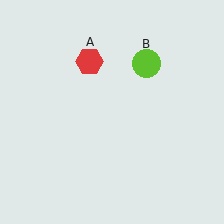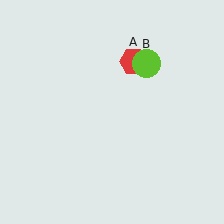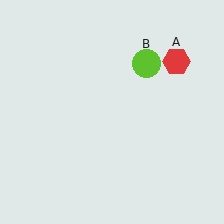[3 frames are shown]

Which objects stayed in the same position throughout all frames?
Lime circle (object B) remained stationary.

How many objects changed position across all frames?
1 object changed position: red hexagon (object A).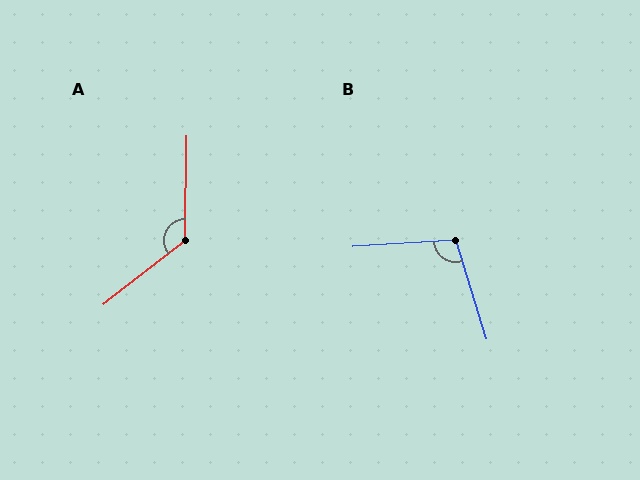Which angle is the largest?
A, at approximately 129 degrees.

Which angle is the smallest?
B, at approximately 103 degrees.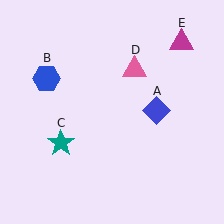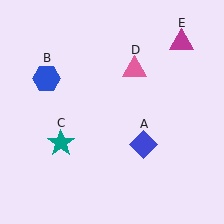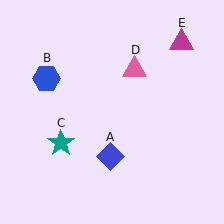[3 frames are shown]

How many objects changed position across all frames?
1 object changed position: blue diamond (object A).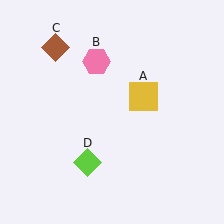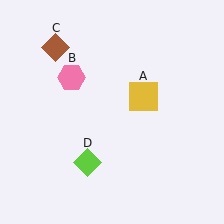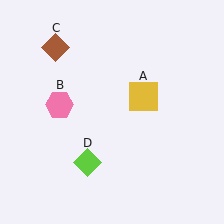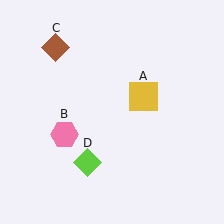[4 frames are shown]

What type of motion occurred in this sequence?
The pink hexagon (object B) rotated counterclockwise around the center of the scene.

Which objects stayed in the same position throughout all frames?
Yellow square (object A) and brown diamond (object C) and lime diamond (object D) remained stationary.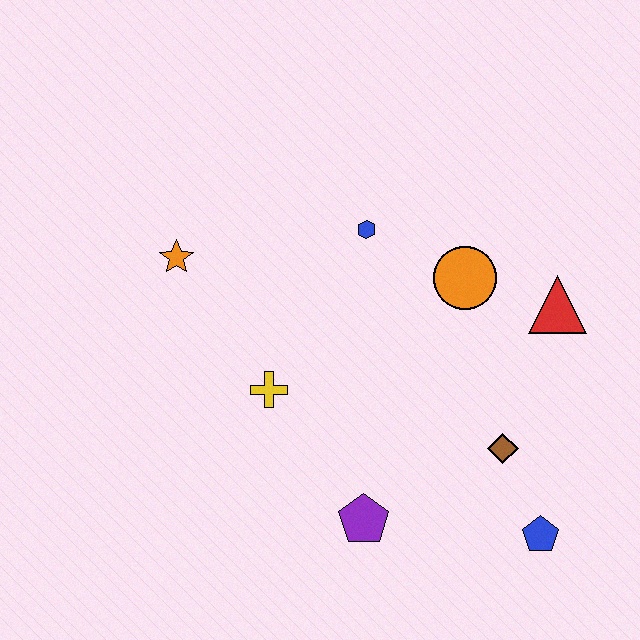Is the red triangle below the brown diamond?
No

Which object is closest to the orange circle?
The red triangle is closest to the orange circle.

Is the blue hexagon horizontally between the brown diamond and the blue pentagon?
No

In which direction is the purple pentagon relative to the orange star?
The purple pentagon is below the orange star.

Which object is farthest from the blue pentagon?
The orange star is farthest from the blue pentagon.